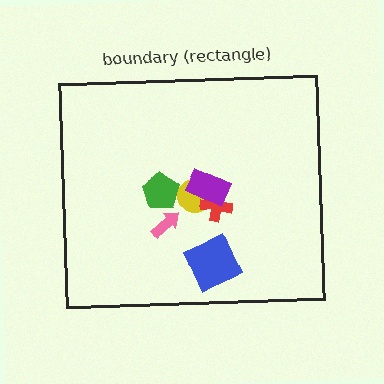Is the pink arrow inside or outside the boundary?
Inside.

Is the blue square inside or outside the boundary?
Inside.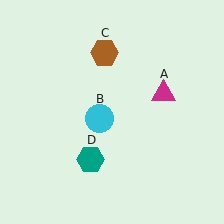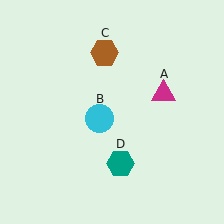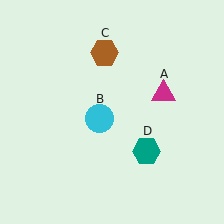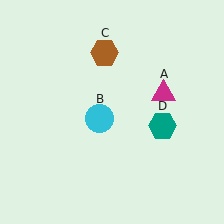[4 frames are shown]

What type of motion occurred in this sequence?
The teal hexagon (object D) rotated counterclockwise around the center of the scene.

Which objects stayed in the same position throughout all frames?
Magenta triangle (object A) and cyan circle (object B) and brown hexagon (object C) remained stationary.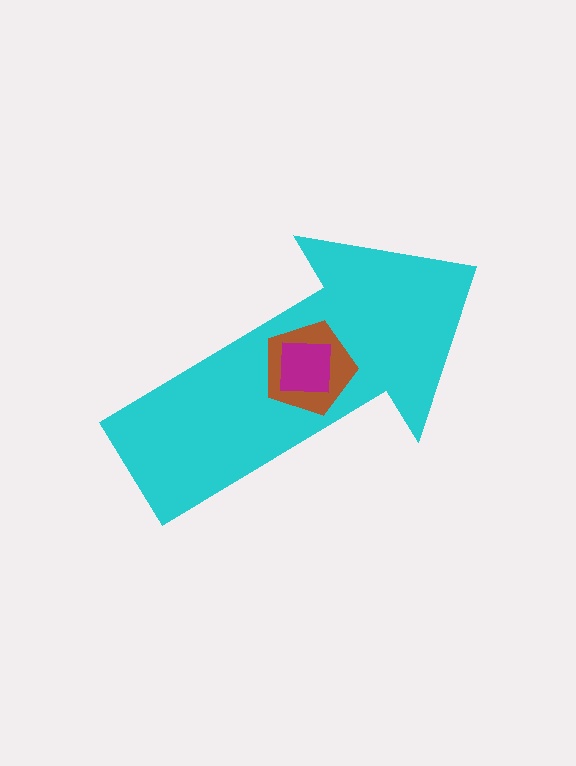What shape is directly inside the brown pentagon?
The magenta square.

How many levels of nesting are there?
3.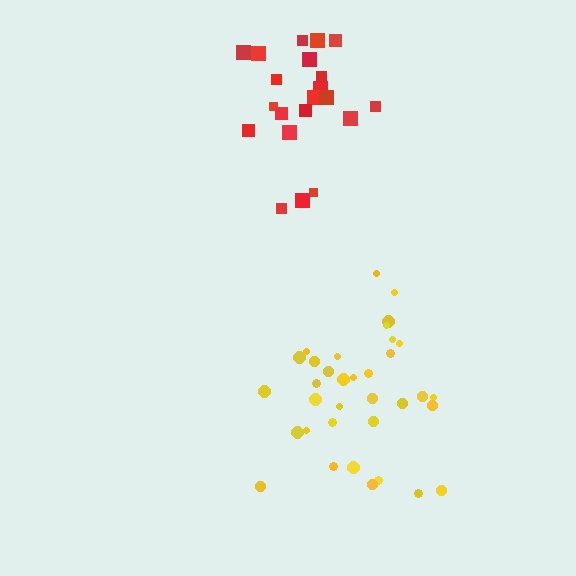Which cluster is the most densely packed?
Yellow.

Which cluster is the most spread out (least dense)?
Red.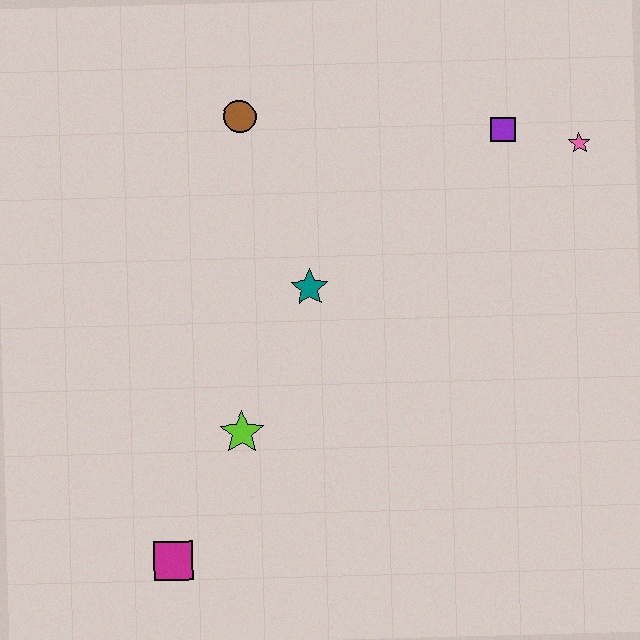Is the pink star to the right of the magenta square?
Yes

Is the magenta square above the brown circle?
No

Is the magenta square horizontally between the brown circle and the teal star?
No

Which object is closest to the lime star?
The magenta square is closest to the lime star.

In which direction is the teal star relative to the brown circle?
The teal star is below the brown circle.